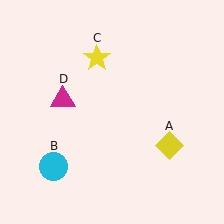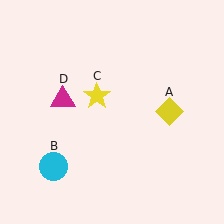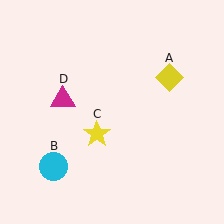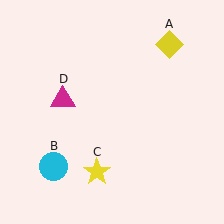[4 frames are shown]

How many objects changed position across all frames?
2 objects changed position: yellow diamond (object A), yellow star (object C).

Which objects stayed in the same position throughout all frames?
Cyan circle (object B) and magenta triangle (object D) remained stationary.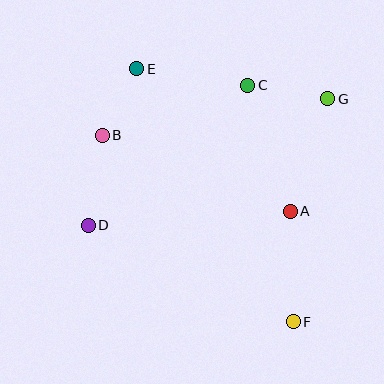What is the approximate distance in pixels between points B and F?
The distance between B and F is approximately 267 pixels.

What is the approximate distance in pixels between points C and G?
The distance between C and G is approximately 81 pixels.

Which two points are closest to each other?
Points B and E are closest to each other.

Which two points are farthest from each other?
Points E and F are farthest from each other.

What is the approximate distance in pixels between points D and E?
The distance between D and E is approximately 164 pixels.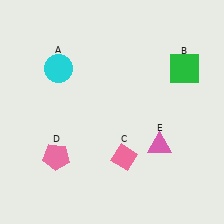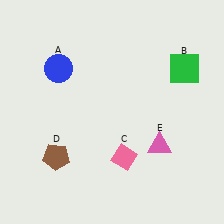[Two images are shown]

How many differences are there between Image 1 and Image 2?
There are 2 differences between the two images.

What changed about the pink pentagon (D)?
In Image 1, D is pink. In Image 2, it changed to brown.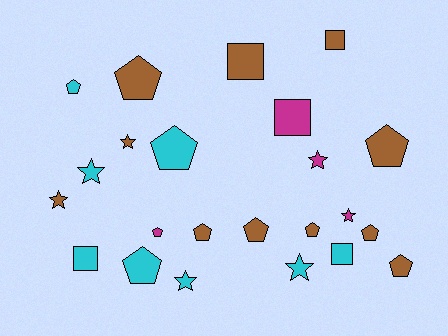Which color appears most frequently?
Brown, with 11 objects.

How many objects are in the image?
There are 23 objects.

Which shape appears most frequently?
Pentagon, with 11 objects.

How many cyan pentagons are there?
There are 3 cyan pentagons.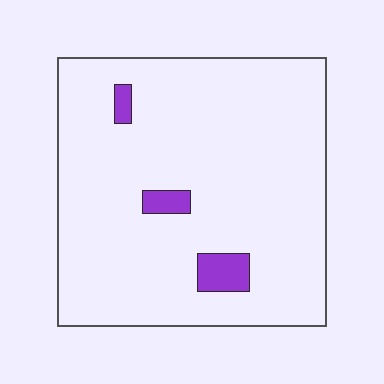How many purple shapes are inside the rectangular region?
3.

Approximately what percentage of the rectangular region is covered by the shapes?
Approximately 5%.